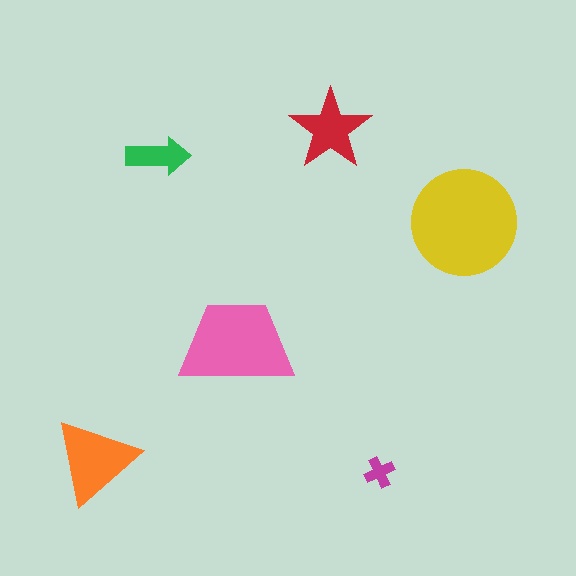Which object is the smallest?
The magenta cross.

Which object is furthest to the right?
The yellow circle is rightmost.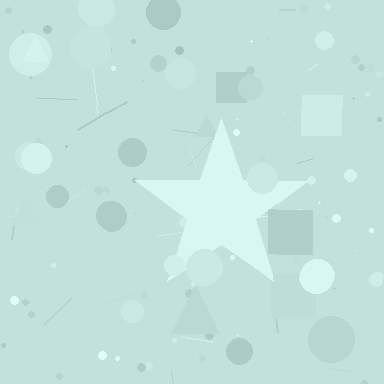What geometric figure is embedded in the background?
A star is embedded in the background.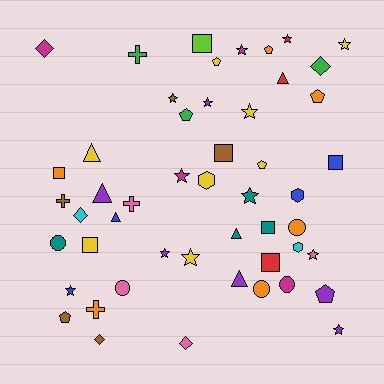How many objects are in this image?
There are 50 objects.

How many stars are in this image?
There are 13 stars.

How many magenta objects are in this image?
There are 4 magenta objects.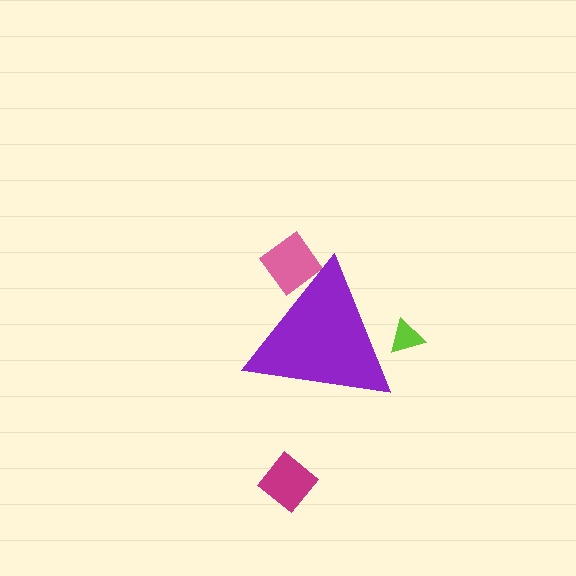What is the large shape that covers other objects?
A purple triangle.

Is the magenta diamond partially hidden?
No, the magenta diamond is fully visible.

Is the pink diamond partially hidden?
Yes, the pink diamond is partially hidden behind the purple triangle.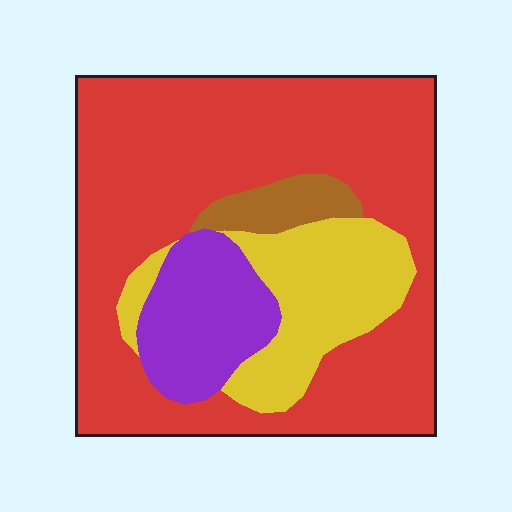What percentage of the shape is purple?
Purple covers roughly 15% of the shape.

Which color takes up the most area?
Red, at roughly 65%.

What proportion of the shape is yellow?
Yellow covers around 20% of the shape.